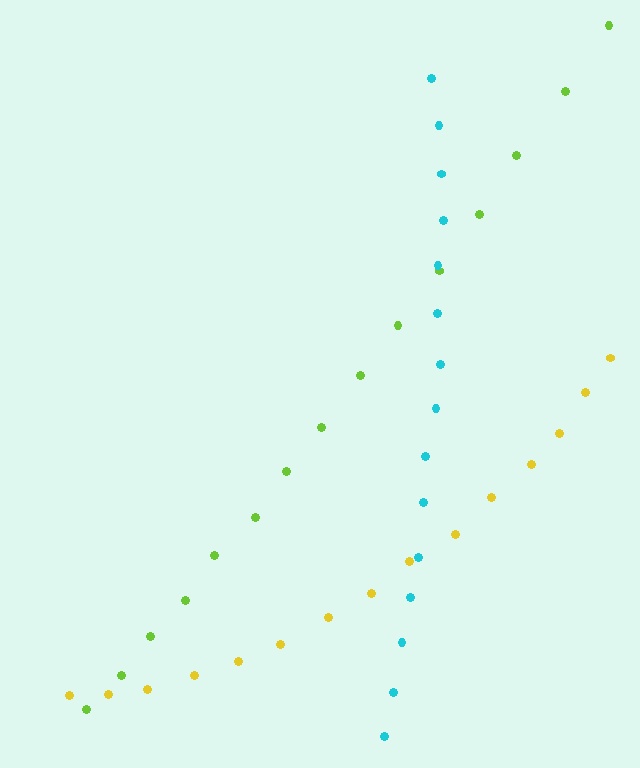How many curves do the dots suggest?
There are 3 distinct paths.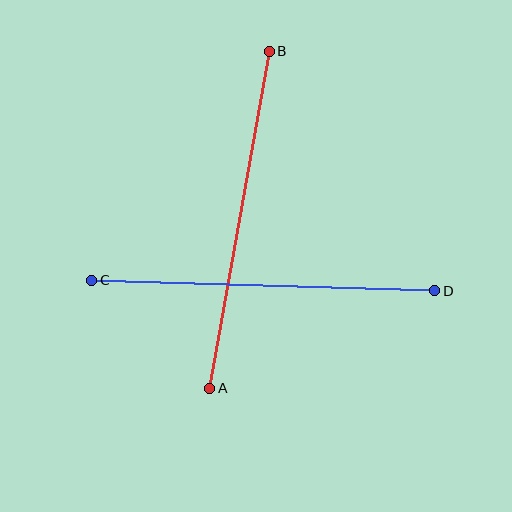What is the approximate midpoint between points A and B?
The midpoint is at approximately (239, 220) pixels.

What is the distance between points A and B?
The distance is approximately 342 pixels.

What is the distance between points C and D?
The distance is approximately 343 pixels.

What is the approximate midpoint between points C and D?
The midpoint is at approximately (263, 285) pixels.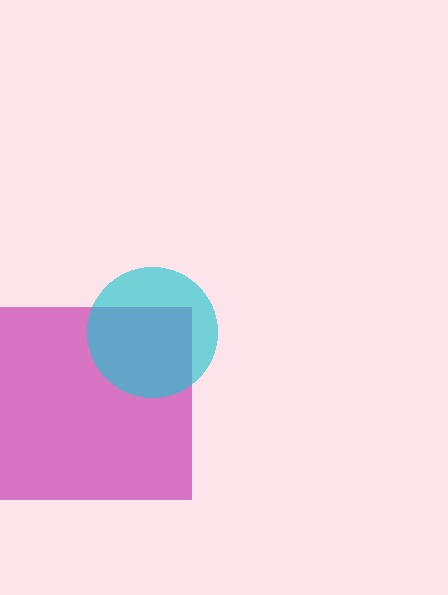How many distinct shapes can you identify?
There are 2 distinct shapes: a magenta square, a cyan circle.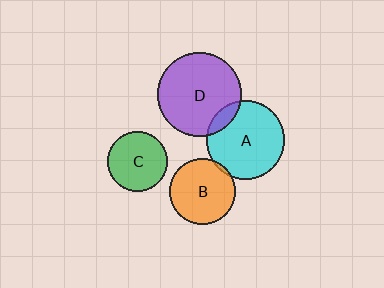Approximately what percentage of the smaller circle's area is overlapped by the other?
Approximately 10%.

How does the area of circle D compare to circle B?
Approximately 1.6 times.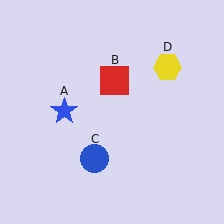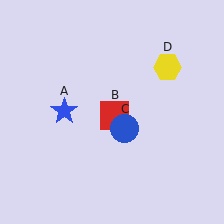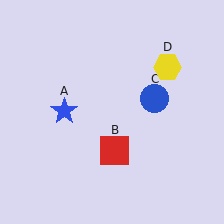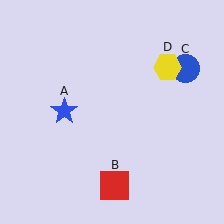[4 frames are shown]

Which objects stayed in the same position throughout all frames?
Blue star (object A) and yellow hexagon (object D) remained stationary.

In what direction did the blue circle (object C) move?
The blue circle (object C) moved up and to the right.